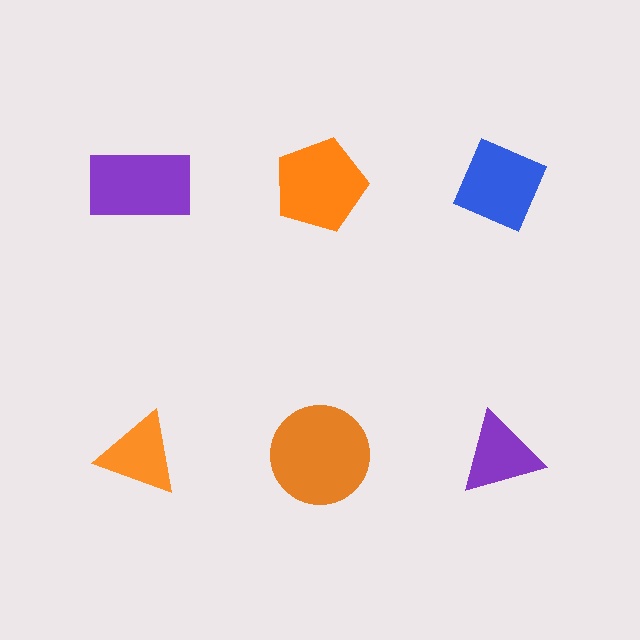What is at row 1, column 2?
An orange pentagon.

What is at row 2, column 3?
A purple triangle.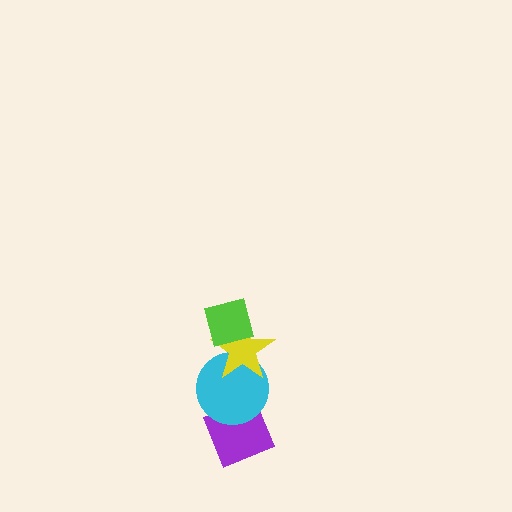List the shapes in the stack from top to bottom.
From top to bottom: the lime square, the yellow star, the cyan circle, the purple diamond.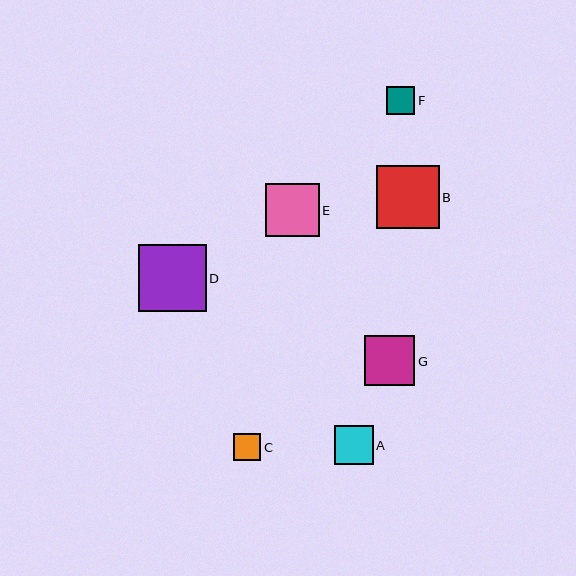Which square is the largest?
Square D is the largest with a size of approximately 68 pixels.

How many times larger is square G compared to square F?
Square G is approximately 1.8 times the size of square F.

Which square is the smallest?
Square C is the smallest with a size of approximately 27 pixels.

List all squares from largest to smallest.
From largest to smallest: D, B, E, G, A, F, C.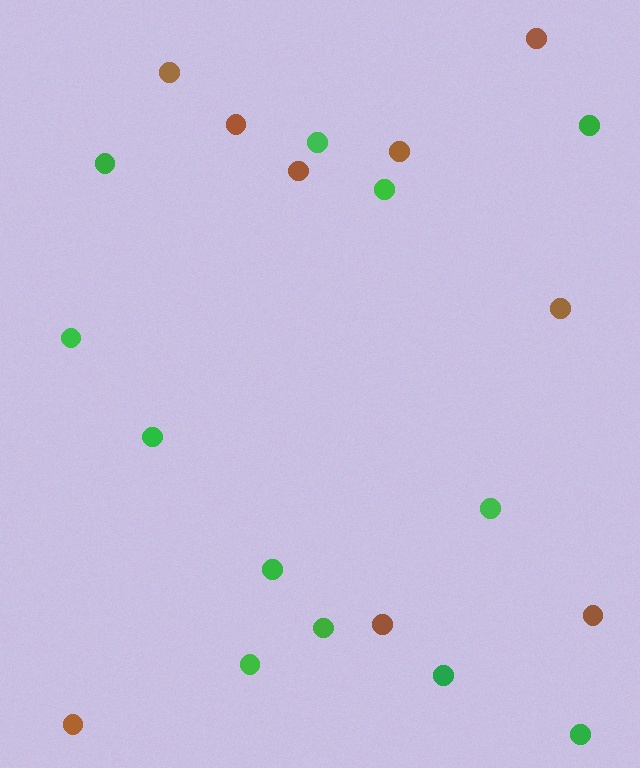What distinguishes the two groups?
There are 2 groups: one group of brown circles (9) and one group of green circles (12).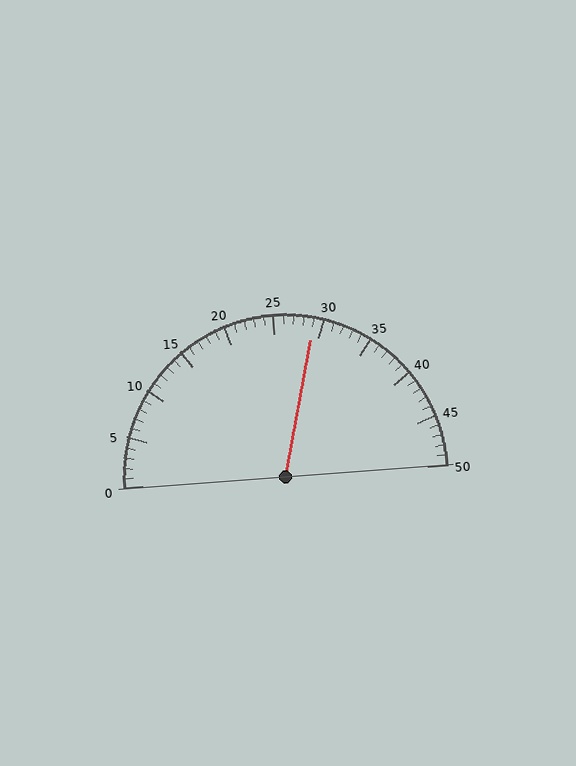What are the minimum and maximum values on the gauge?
The gauge ranges from 0 to 50.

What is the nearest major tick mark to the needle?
The nearest major tick mark is 30.